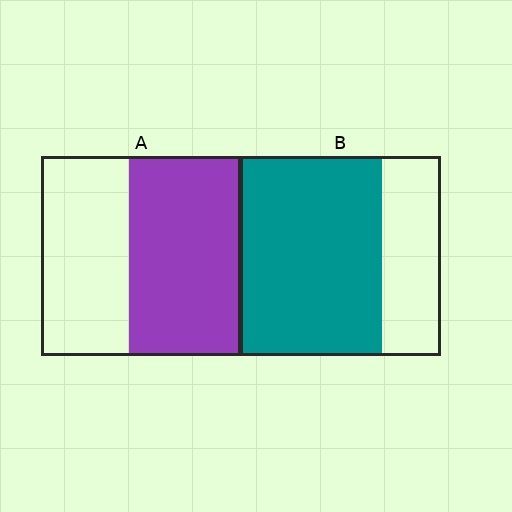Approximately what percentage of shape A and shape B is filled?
A is approximately 55% and B is approximately 70%.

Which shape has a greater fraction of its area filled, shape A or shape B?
Shape B.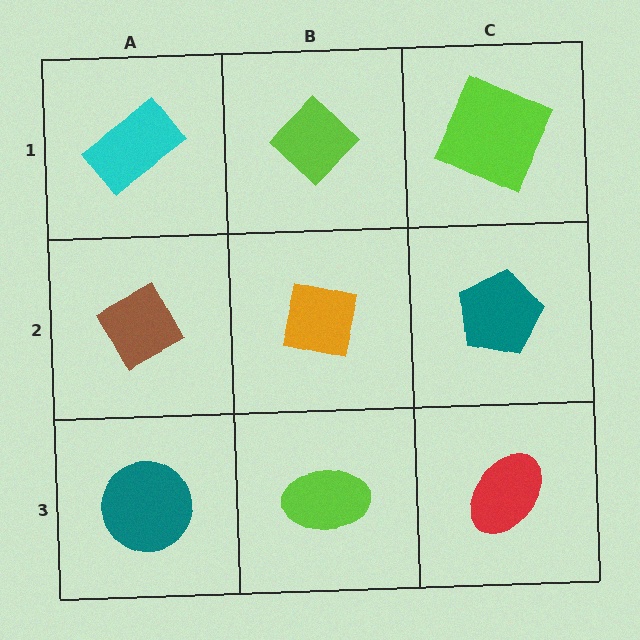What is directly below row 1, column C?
A teal pentagon.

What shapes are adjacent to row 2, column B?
A lime diamond (row 1, column B), a lime ellipse (row 3, column B), a brown diamond (row 2, column A), a teal pentagon (row 2, column C).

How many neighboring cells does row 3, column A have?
2.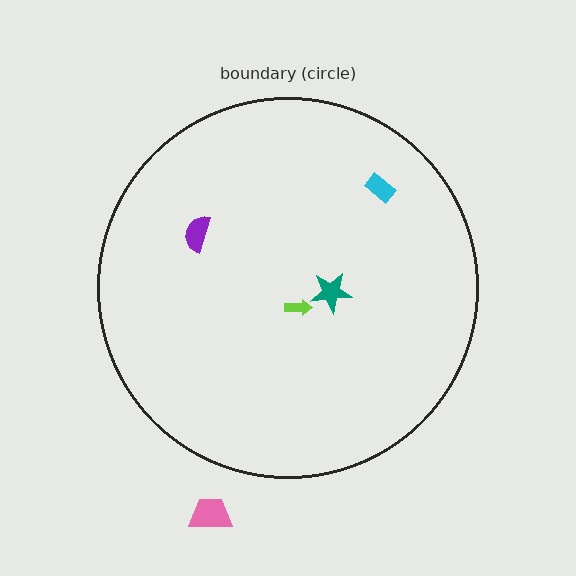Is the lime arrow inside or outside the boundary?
Inside.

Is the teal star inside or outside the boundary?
Inside.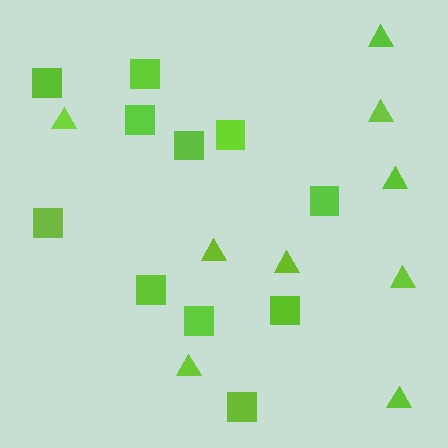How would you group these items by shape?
There are 2 groups: one group of triangles (9) and one group of squares (11).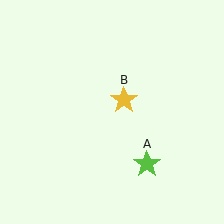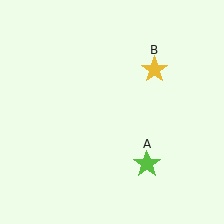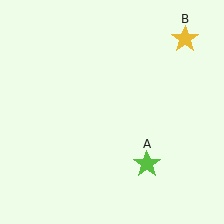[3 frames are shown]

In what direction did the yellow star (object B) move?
The yellow star (object B) moved up and to the right.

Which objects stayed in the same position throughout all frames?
Lime star (object A) remained stationary.